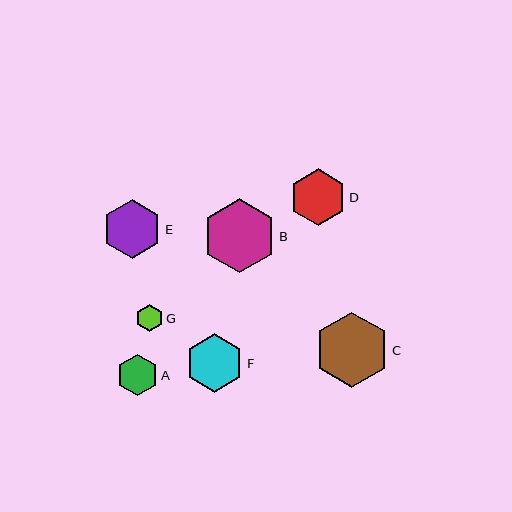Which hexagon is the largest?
Hexagon C is the largest with a size of approximately 75 pixels.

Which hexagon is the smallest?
Hexagon G is the smallest with a size of approximately 28 pixels.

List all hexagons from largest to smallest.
From largest to smallest: C, B, E, F, D, A, G.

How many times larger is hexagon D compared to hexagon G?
Hexagon D is approximately 2.0 times the size of hexagon G.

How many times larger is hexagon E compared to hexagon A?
Hexagon E is approximately 1.4 times the size of hexagon A.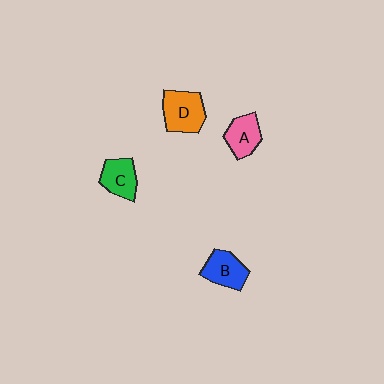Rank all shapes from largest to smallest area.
From largest to smallest: D (orange), B (blue), C (green), A (pink).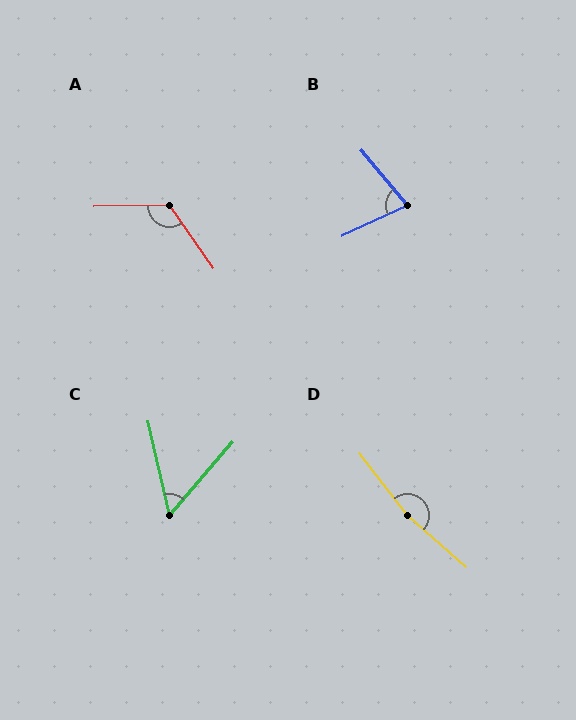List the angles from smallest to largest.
C (54°), B (75°), A (123°), D (169°).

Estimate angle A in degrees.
Approximately 123 degrees.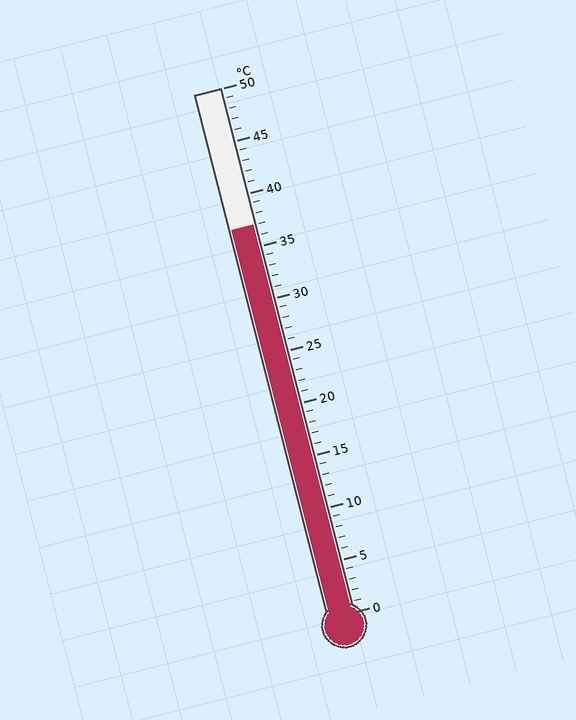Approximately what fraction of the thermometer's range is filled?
The thermometer is filled to approximately 75% of its range.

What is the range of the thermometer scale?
The thermometer scale ranges from 0°C to 50°C.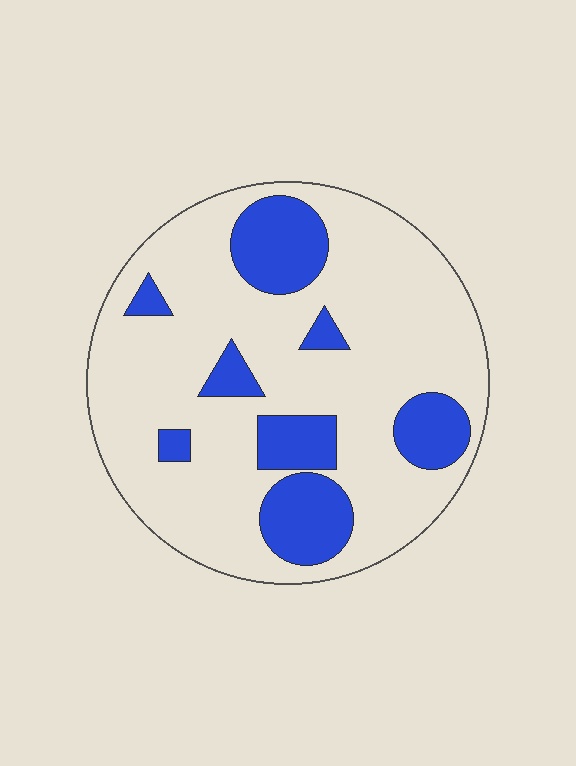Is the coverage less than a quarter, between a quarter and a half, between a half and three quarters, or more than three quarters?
Less than a quarter.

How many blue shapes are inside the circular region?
8.